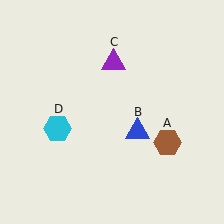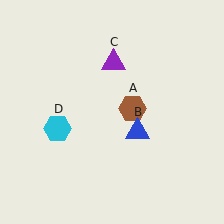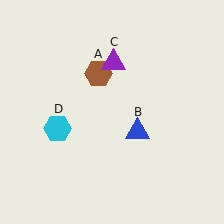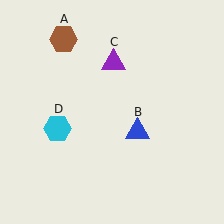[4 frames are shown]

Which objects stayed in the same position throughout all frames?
Blue triangle (object B) and purple triangle (object C) and cyan hexagon (object D) remained stationary.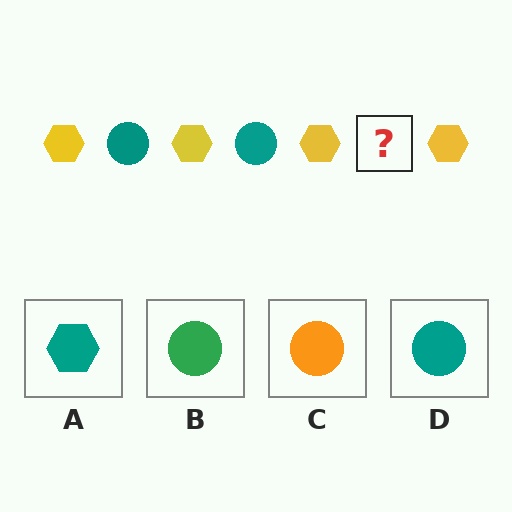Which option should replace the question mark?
Option D.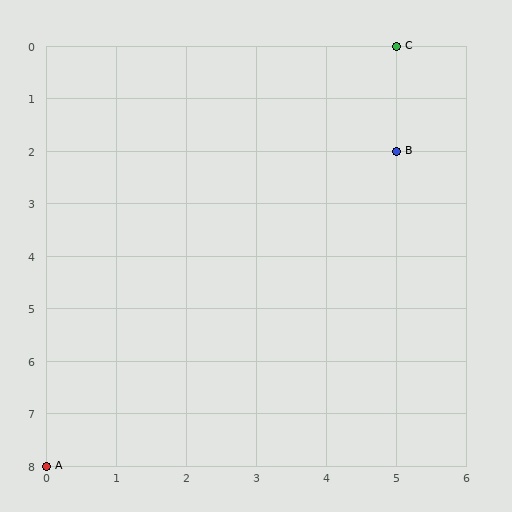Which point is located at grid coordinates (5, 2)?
Point B is at (5, 2).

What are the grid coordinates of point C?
Point C is at grid coordinates (5, 0).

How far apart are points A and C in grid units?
Points A and C are 5 columns and 8 rows apart (about 9.4 grid units diagonally).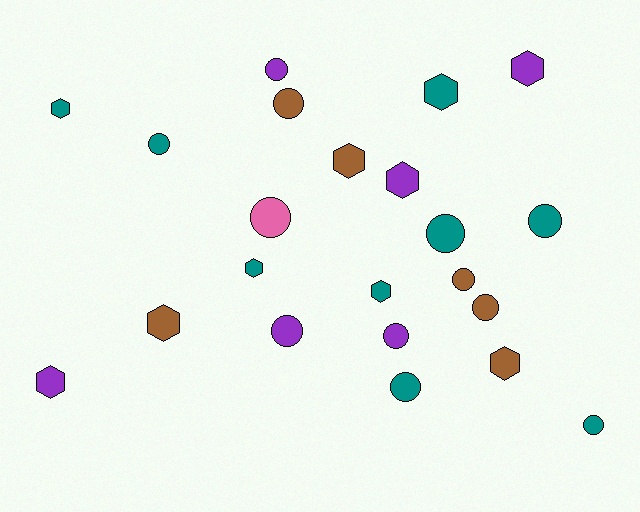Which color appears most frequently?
Teal, with 9 objects.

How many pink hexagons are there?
There are no pink hexagons.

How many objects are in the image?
There are 22 objects.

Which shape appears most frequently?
Circle, with 12 objects.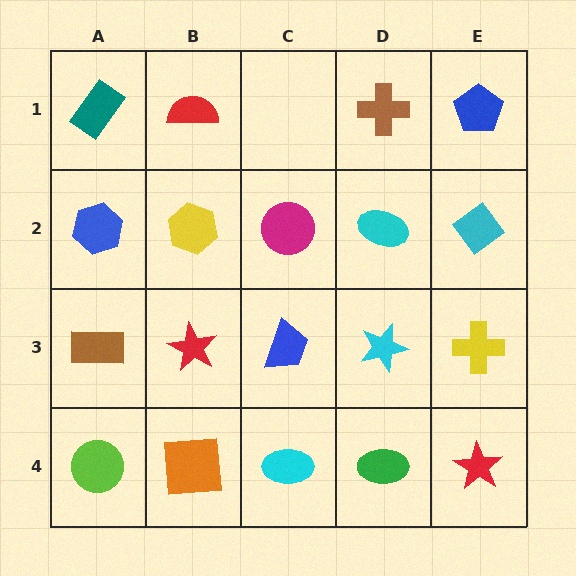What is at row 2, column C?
A magenta circle.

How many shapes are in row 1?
4 shapes.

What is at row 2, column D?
A cyan ellipse.